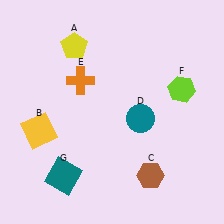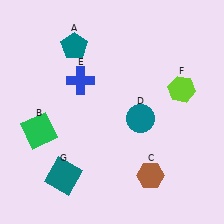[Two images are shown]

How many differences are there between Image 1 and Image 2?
There are 3 differences between the two images.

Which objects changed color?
A changed from yellow to teal. B changed from yellow to green. E changed from orange to blue.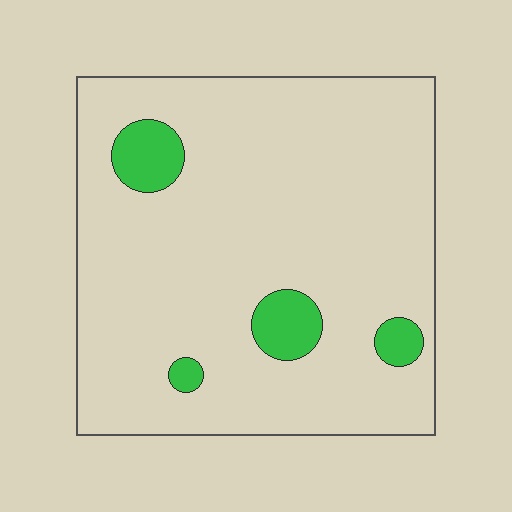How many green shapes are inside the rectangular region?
4.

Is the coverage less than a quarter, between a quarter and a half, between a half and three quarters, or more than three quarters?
Less than a quarter.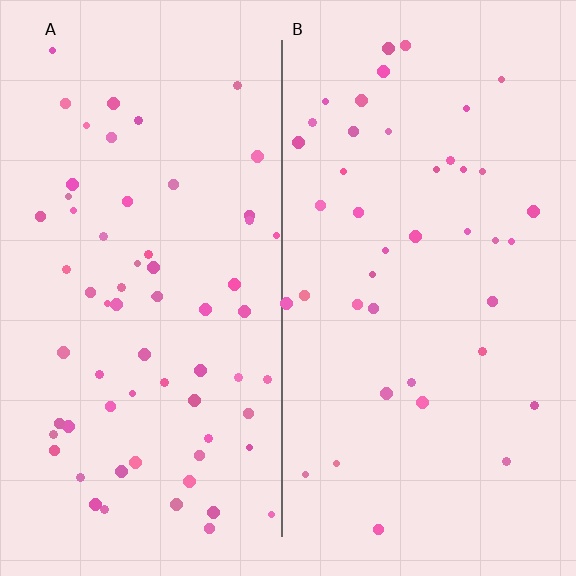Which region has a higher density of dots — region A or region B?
A (the left).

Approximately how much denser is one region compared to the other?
Approximately 1.6× — region A over region B.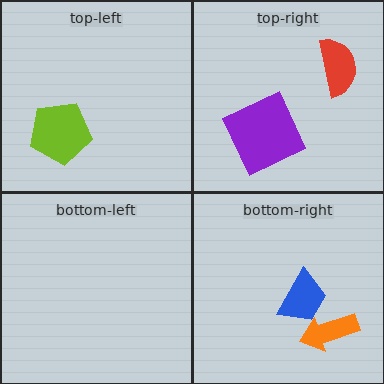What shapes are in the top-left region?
The lime pentagon.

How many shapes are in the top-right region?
2.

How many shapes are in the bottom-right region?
2.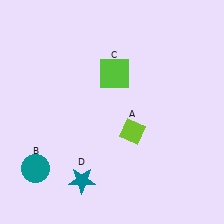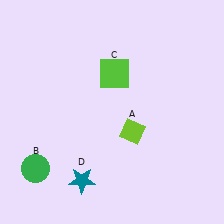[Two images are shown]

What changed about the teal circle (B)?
In Image 1, B is teal. In Image 2, it changed to green.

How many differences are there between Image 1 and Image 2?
There is 1 difference between the two images.